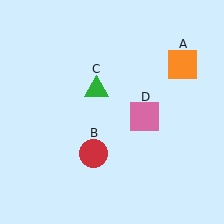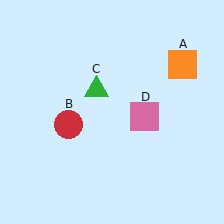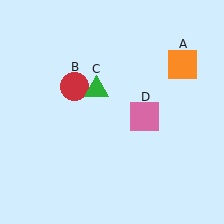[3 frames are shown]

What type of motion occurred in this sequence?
The red circle (object B) rotated clockwise around the center of the scene.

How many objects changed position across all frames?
1 object changed position: red circle (object B).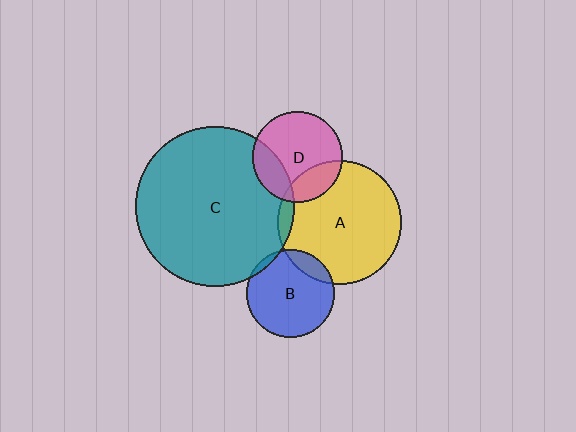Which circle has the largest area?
Circle C (teal).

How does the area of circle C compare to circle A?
Approximately 1.7 times.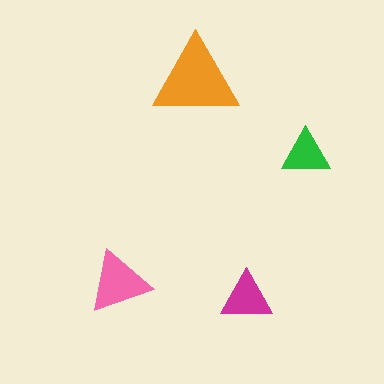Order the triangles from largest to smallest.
the orange one, the pink one, the magenta one, the green one.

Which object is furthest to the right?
The green triangle is rightmost.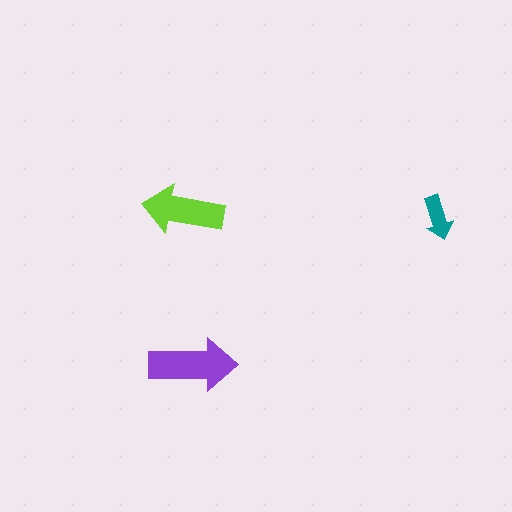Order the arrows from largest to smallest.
the purple one, the lime one, the teal one.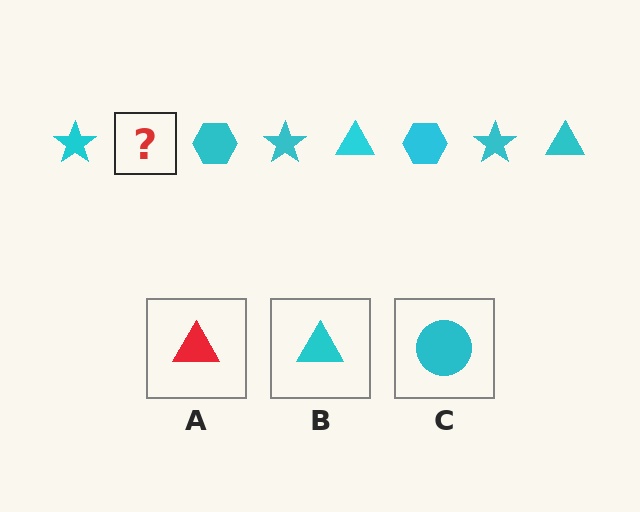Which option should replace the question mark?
Option B.